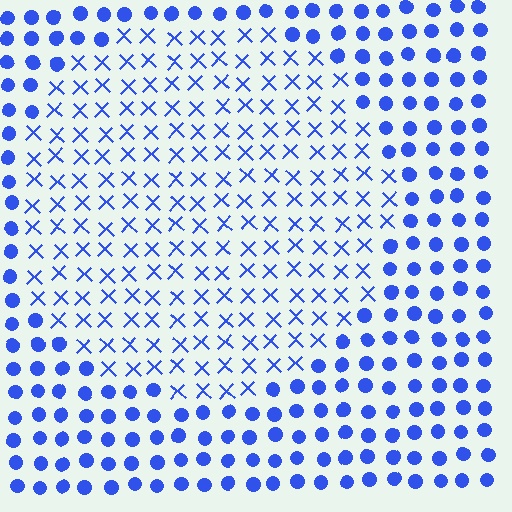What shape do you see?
I see a circle.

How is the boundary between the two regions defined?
The boundary is defined by a change in element shape: X marks inside vs. circles outside. All elements share the same color and spacing.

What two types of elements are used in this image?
The image uses X marks inside the circle region and circles outside it.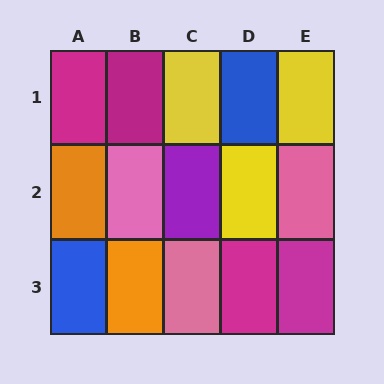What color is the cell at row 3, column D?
Magenta.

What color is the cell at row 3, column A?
Blue.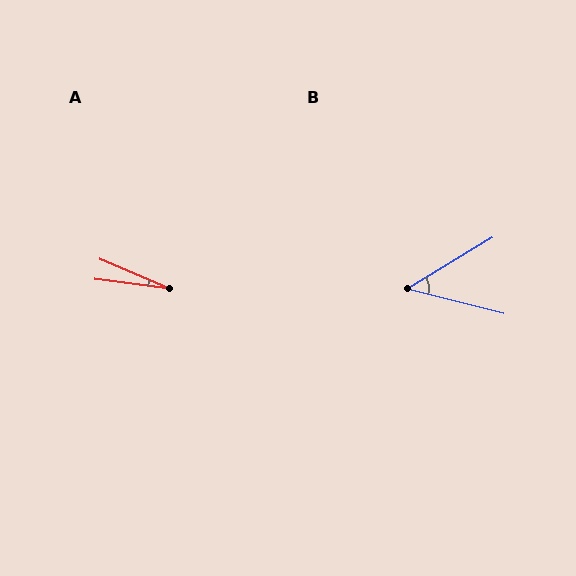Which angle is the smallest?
A, at approximately 15 degrees.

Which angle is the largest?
B, at approximately 46 degrees.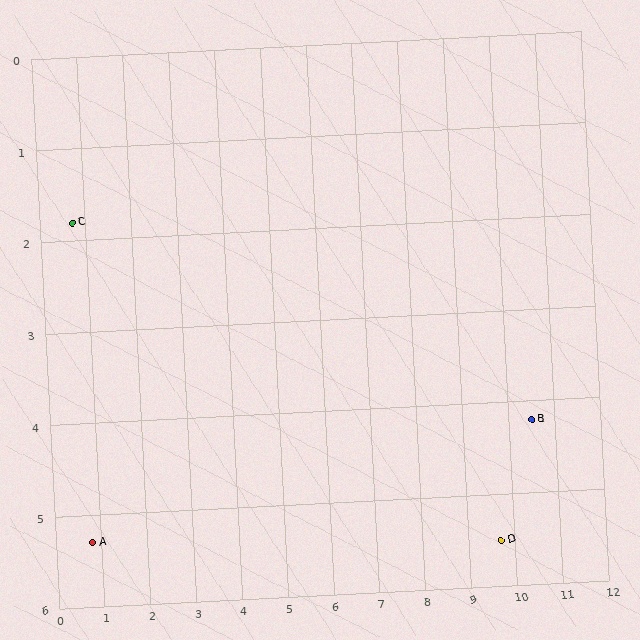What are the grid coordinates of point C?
Point C is at approximately (0.7, 1.8).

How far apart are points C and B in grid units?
Points C and B are about 10.1 grid units apart.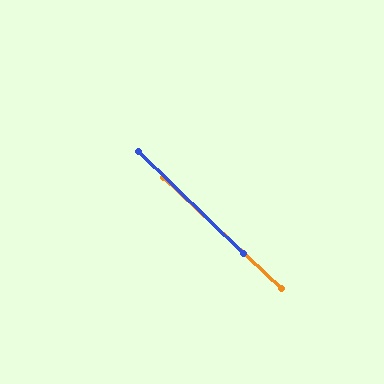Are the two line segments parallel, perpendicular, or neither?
Parallel — their directions differ by only 0.7°.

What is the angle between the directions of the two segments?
Approximately 1 degree.